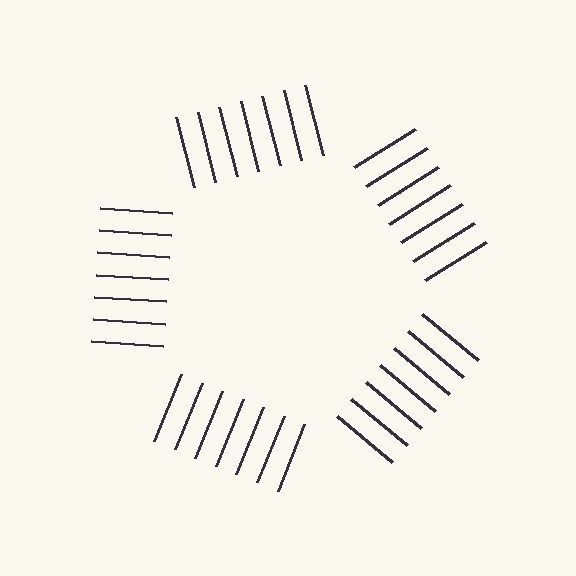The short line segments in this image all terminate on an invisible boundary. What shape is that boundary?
An illusory pentagon — the line segments terminate on its edges but no continuous stroke is drawn.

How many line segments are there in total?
35 — 7 along each of the 5 edges.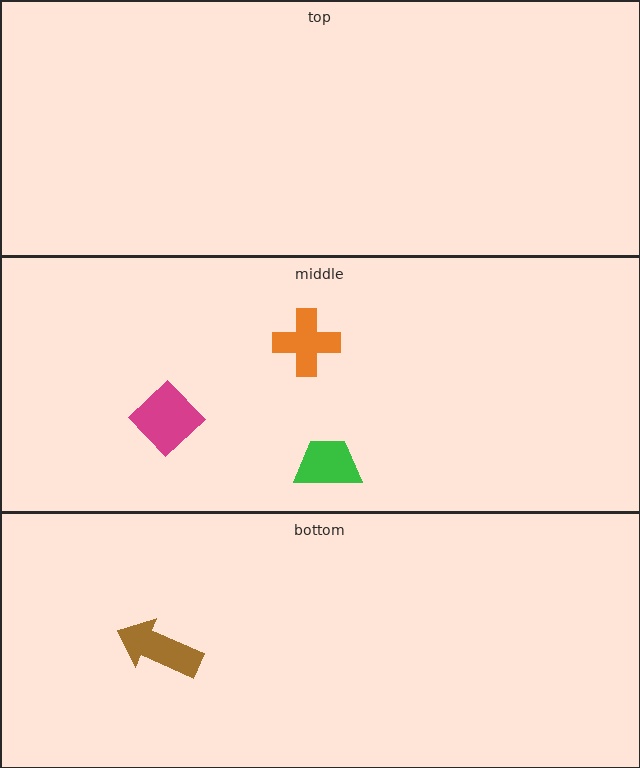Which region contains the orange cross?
The middle region.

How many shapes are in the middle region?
3.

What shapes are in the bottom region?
The brown arrow.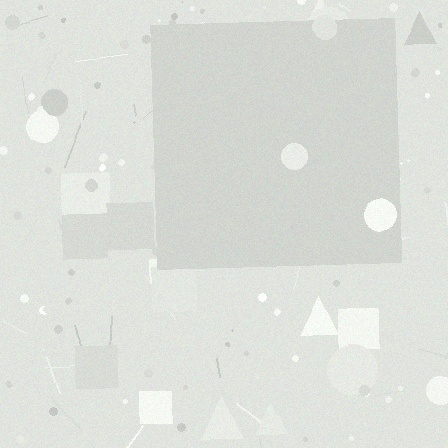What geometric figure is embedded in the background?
A square is embedded in the background.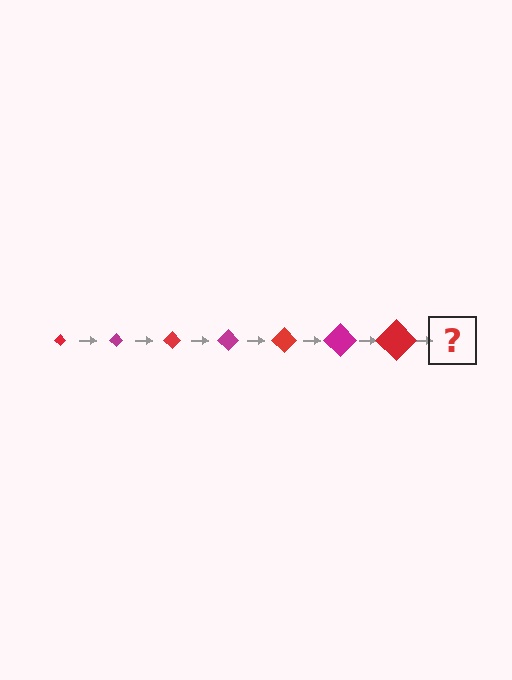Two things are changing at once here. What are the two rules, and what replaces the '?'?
The two rules are that the diamond grows larger each step and the color cycles through red and magenta. The '?' should be a magenta diamond, larger than the previous one.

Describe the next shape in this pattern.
It should be a magenta diamond, larger than the previous one.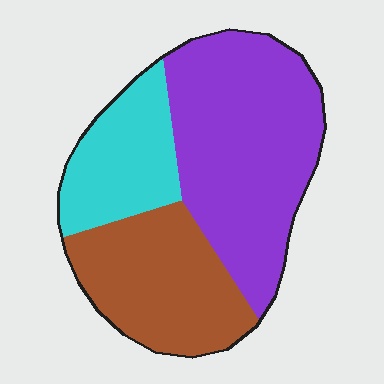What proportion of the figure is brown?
Brown covers about 30% of the figure.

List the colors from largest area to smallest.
From largest to smallest: purple, brown, cyan.